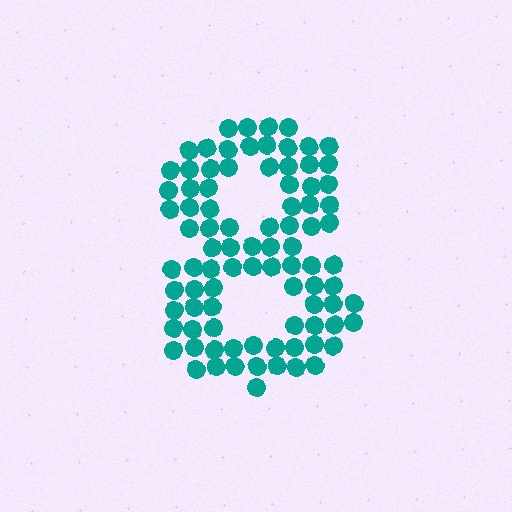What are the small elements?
The small elements are circles.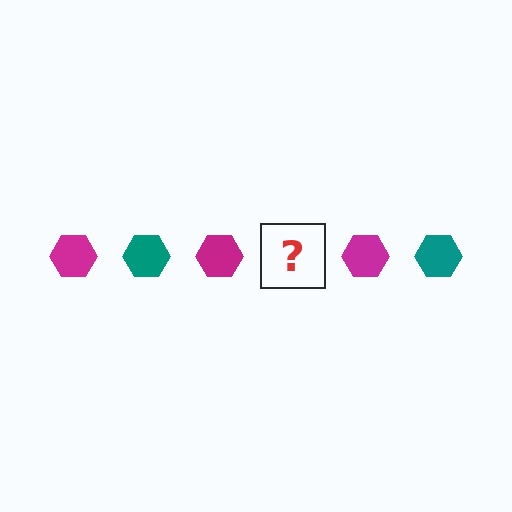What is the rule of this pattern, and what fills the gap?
The rule is that the pattern cycles through magenta, teal hexagons. The gap should be filled with a teal hexagon.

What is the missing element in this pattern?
The missing element is a teal hexagon.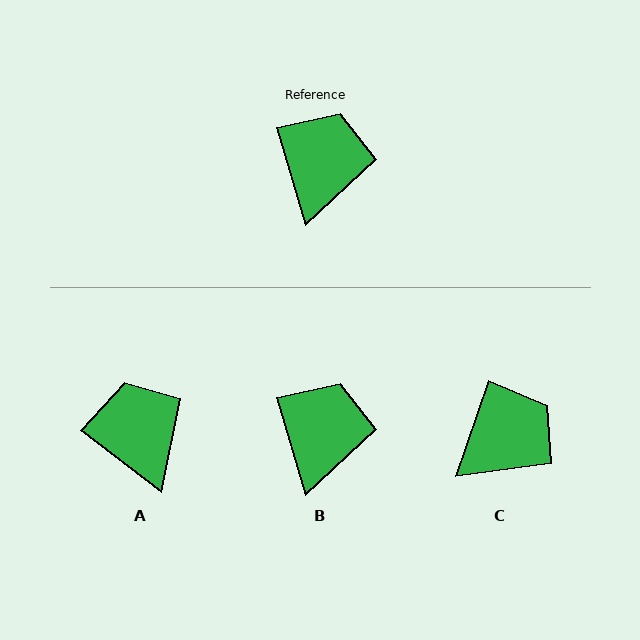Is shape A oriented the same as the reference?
No, it is off by about 36 degrees.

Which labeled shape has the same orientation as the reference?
B.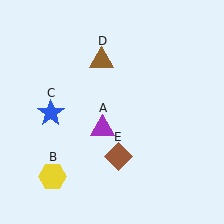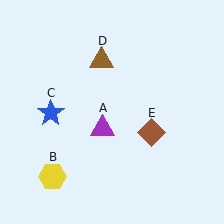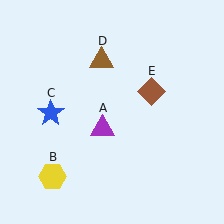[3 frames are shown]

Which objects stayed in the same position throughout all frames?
Purple triangle (object A) and yellow hexagon (object B) and blue star (object C) and brown triangle (object D) remained stationary.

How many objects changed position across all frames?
1 object changed position: brown diamond (object E).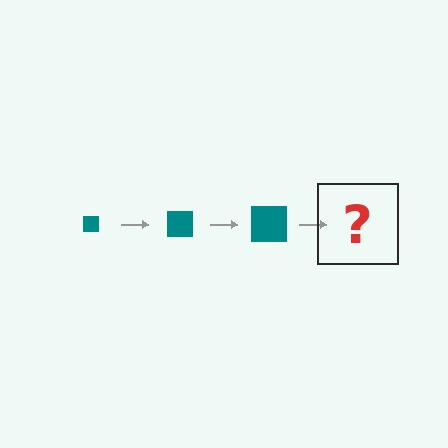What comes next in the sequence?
The next element should be a teal square, larger than the previous one.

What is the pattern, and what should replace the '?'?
The pattern is that the square gets progressively larger each step. The '?' should be a teal square, larger than the previous one.